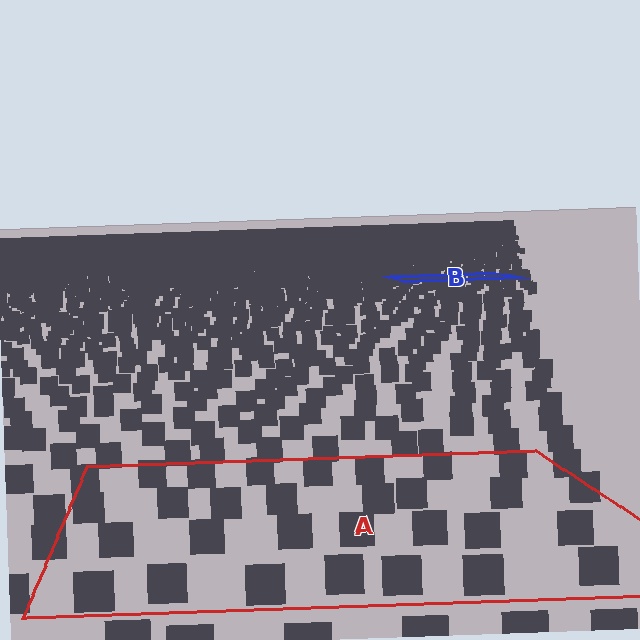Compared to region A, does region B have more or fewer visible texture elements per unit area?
Region B has more texture elements per unit area — they are packed more densely because it is farther away.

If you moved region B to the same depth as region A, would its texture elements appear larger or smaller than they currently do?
They would appear larger. At a closer depth, the same texture elements are projected at a bigger on-screen size.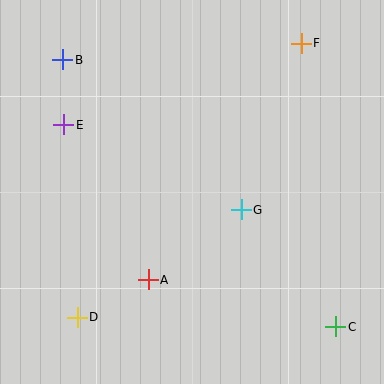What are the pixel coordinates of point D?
Point D is at (77, 317).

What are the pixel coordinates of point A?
Point A is at (148, 280).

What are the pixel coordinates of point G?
Point G is at (241, 210).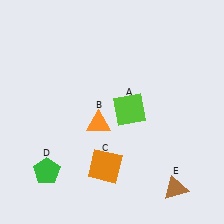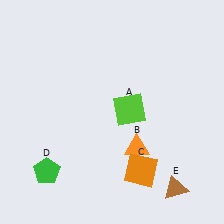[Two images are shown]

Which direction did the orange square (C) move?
The orange square (C) moved right.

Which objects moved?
The objects that moved are: the orange triangle (B), the orange square (C).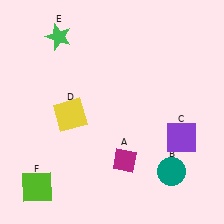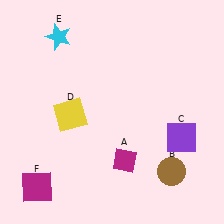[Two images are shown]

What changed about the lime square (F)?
In Image 1, F is lime. In Image 2, it changed to magenta.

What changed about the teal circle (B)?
In Image 1, B is teal. In Image 2, it changed to brown.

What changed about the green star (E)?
In Image 1, E is green. In Image 2, it changed to cyan.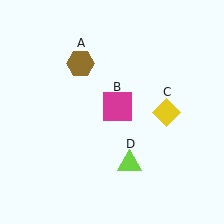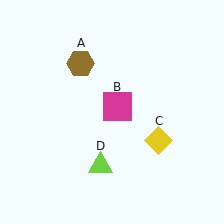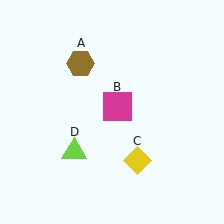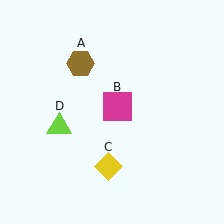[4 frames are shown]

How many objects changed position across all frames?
2 objects changed position: yellow diamond (object C), lime triangle (object D).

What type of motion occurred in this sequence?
The yellow diamond (object C), lime triangle (object D) rotated clockwise around the center of the scene.